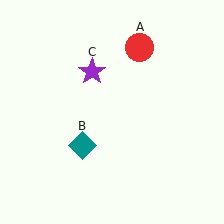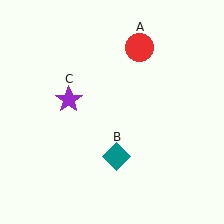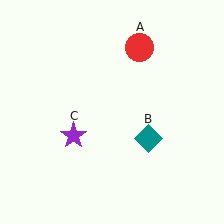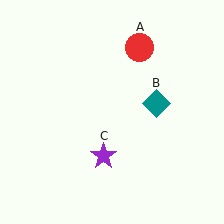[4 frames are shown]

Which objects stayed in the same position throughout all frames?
Red circle (object A) remained stationary.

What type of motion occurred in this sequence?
The teal diamond (object B), purple star (object C) rotated counterclockwise around the center of the scene.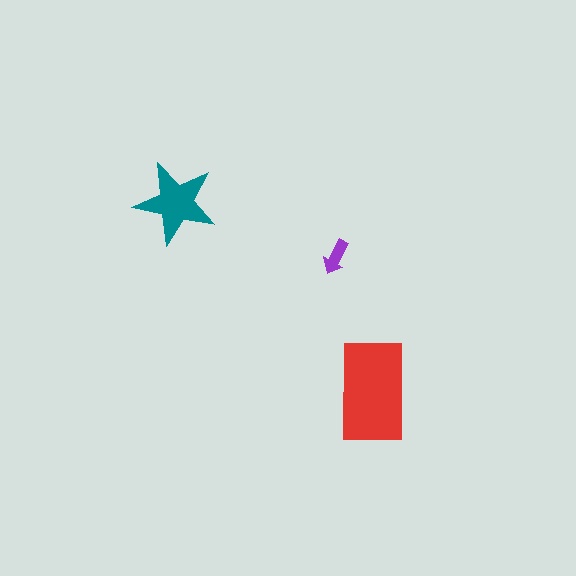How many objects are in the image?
There are 3 objects in the image.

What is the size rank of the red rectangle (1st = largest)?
1st.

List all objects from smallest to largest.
The purple arrow, the teal star, the red rectangle.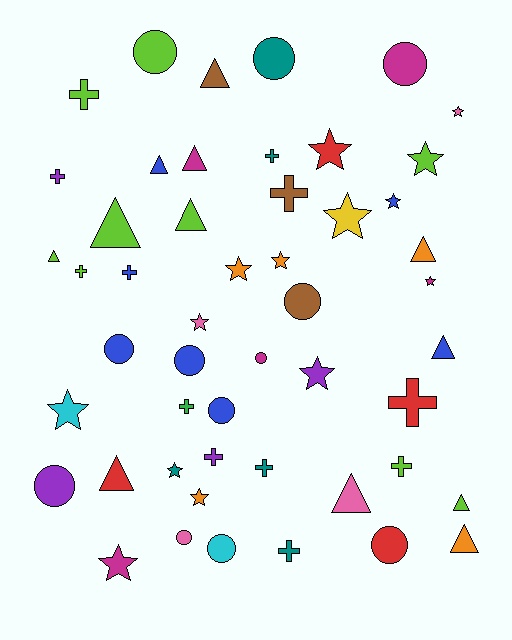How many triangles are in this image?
There are 12 triangles.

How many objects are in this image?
There are 50 objects.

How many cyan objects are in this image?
There are 2 cyan objects.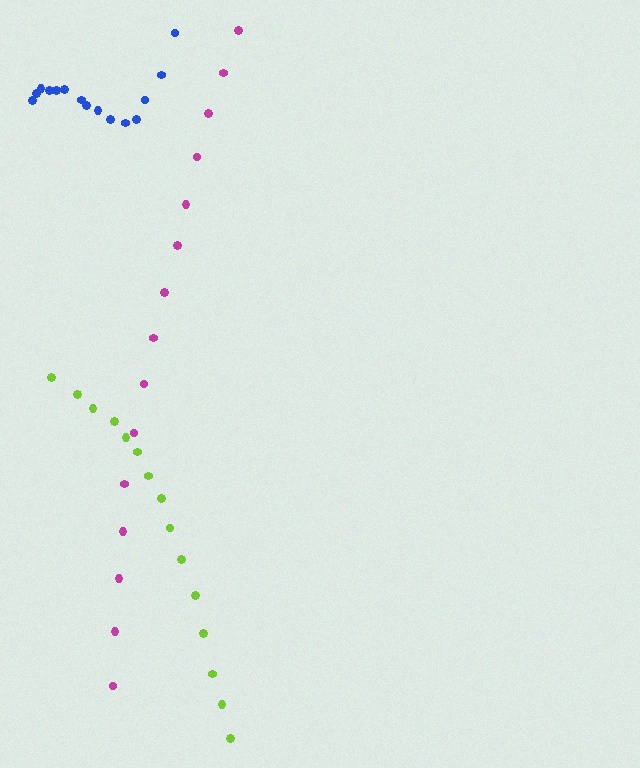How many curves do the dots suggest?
There are 3 distinct paths.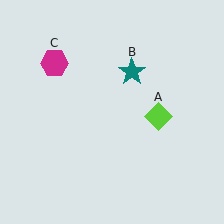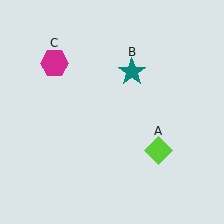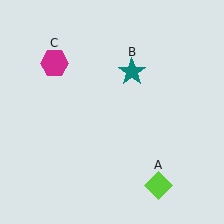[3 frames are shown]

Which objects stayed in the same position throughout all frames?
Teal star (object B) and magenta hexagon (object C) remained stationary.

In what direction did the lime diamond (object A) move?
The lime diamond (object A) moved down.